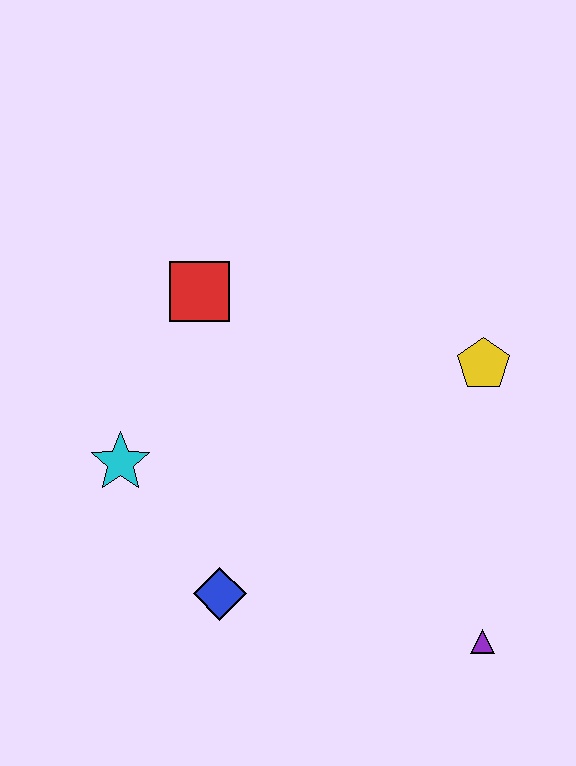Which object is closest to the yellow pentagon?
The purple triangle is closest to the yellow pentagon.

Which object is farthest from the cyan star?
The purple triangle is farthest from the cyan star.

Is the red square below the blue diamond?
No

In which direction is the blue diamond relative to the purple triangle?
The blue diamond is to the left of the purple triangle.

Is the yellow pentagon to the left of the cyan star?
No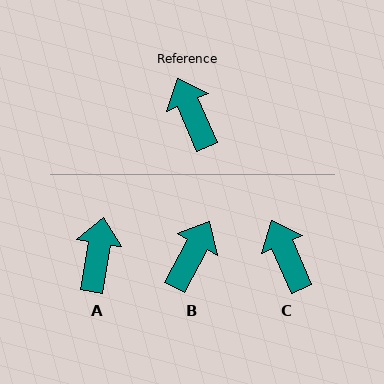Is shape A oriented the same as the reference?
No, it is off by about 33 degrees.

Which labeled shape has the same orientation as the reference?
C.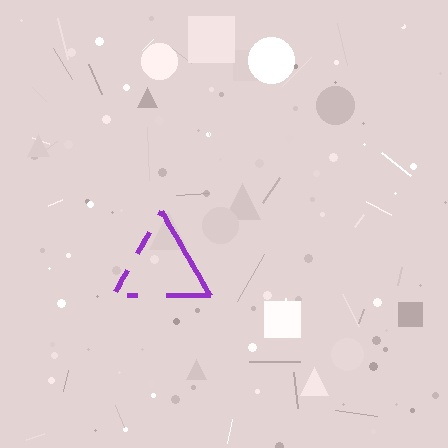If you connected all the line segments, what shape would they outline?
They would outline a triangle.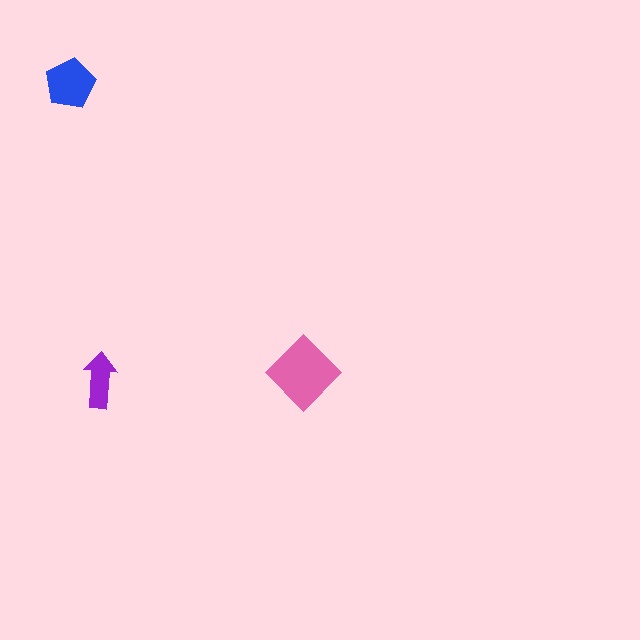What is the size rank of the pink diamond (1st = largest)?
1st.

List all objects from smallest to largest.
The purple arrow, the blue pentagon, the pink diamond.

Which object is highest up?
The blue pentagon is topmost.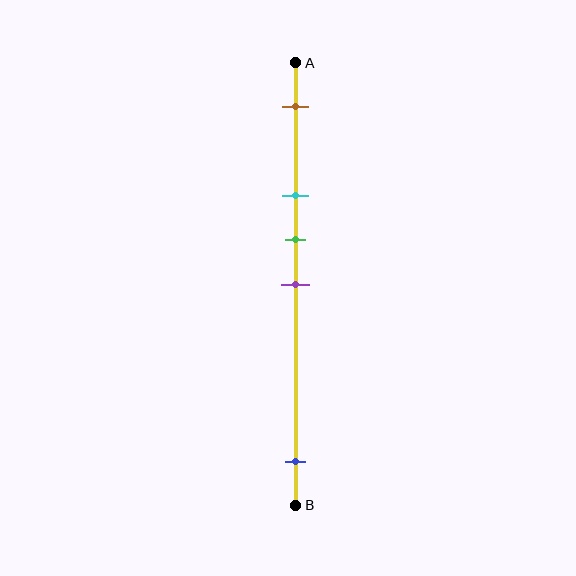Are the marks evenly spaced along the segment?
No, the marks are not evenly spaced.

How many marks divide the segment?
There are 5 marks dividing the segment.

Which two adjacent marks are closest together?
The green and purple marks are the closest adjacent pair.